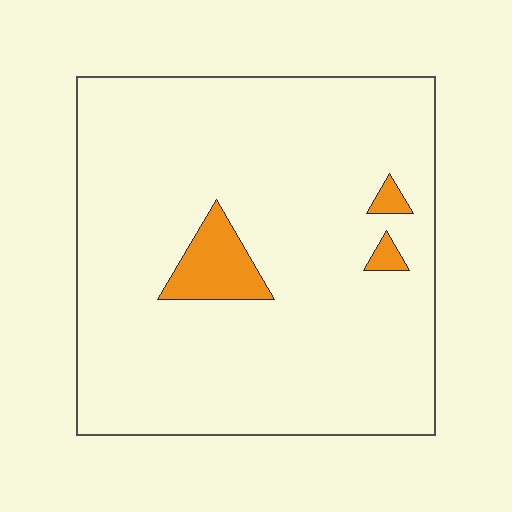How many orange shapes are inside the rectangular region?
3.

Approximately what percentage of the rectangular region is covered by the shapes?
Approximately 5%.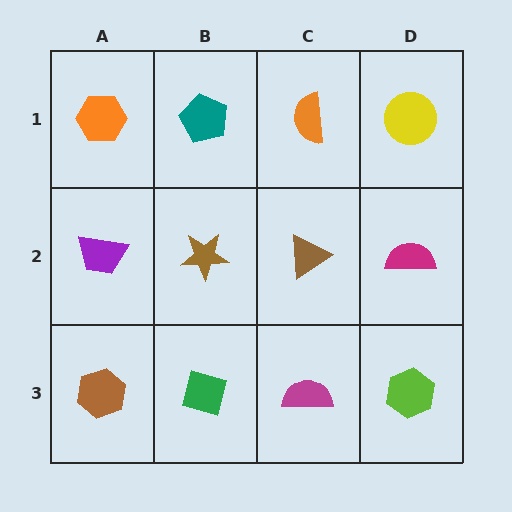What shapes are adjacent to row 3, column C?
A brown triangle (row 2, column C), a green diamond (row 3, column B), a lime hexagon (row 3, column D).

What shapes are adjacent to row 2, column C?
An orange semicircle (row 1, column C), a magenta semicircle (row 3, column C), a brown star (row 2, column B), a magenta semicircle (row 2, column D).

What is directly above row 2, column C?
An orange semicircle.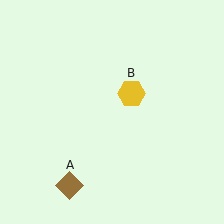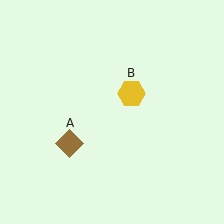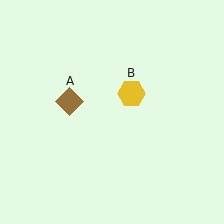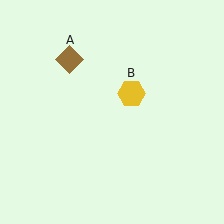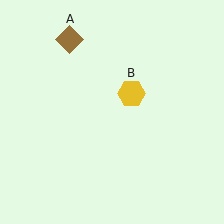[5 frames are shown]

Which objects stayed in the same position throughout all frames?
Yellow hexagon (object B) remained stationary.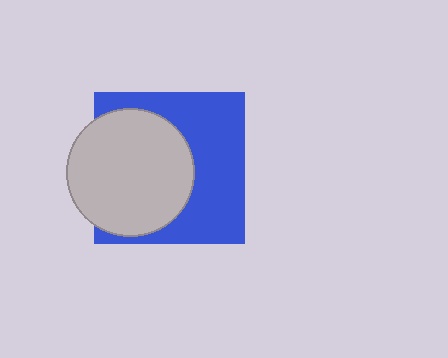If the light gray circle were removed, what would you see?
You would see the complete blue square.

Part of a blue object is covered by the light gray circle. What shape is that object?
It is a square.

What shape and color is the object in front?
The object in front is a light gray circle.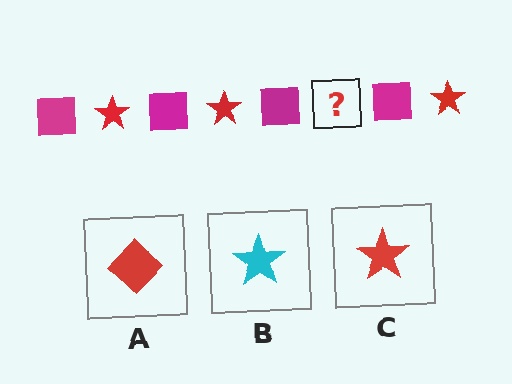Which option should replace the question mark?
Option C.